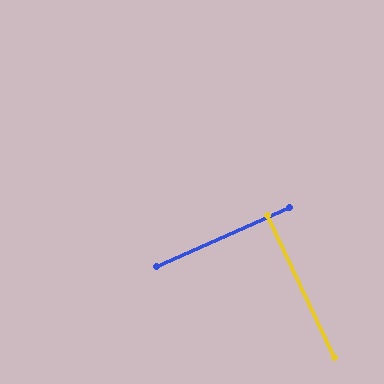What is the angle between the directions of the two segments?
Approximately 89 degrees.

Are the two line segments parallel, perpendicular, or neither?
Perpendicular — they meet at approximately 89°.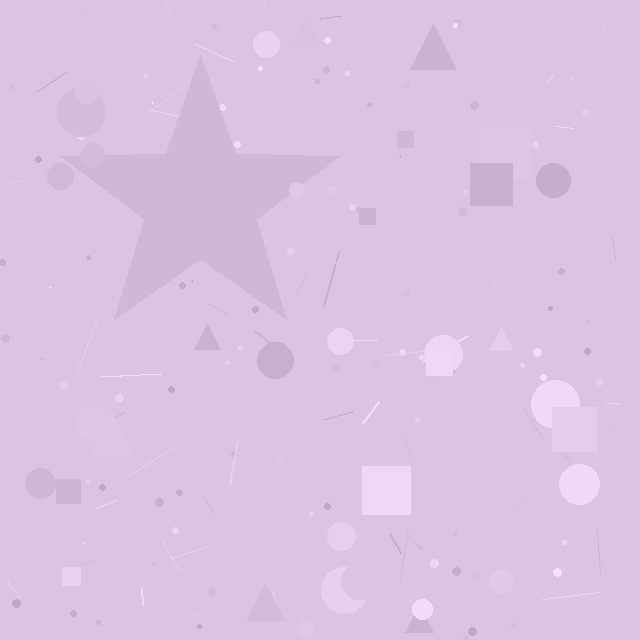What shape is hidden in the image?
A star is hidden in the image.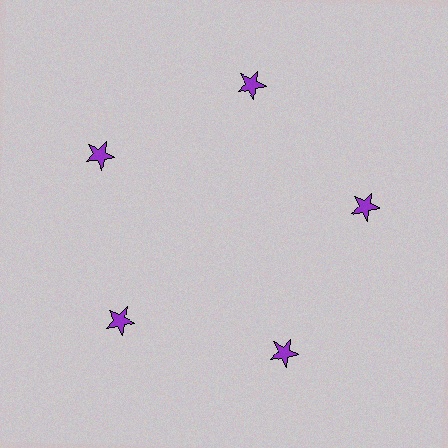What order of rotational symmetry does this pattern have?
This pattern has 5-fold rotational symmetry.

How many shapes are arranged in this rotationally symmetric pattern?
There are 5 shapes, arranged in 5 groups of 1.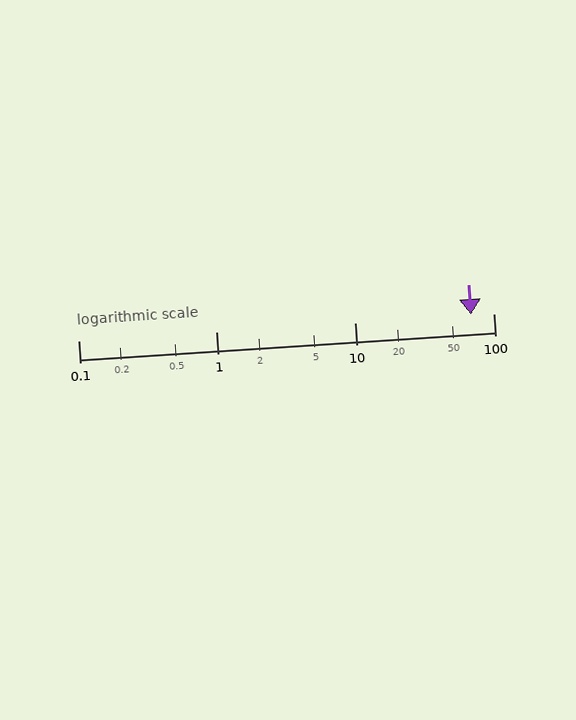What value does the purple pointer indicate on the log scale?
The pointer indicates approximately 69.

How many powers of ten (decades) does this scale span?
The scale spans 3 decades, from 0.1 to 100.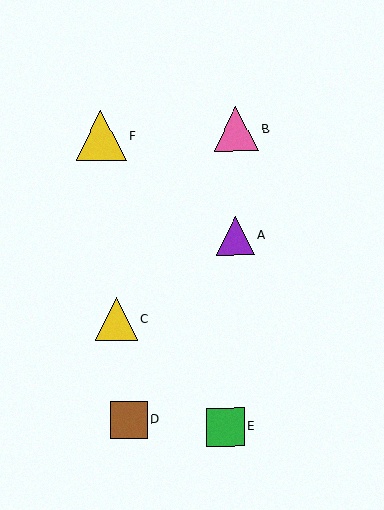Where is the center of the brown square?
The center of the brown square is at (129, 420).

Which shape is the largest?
The yellow triangle (labeled F) is the largest.